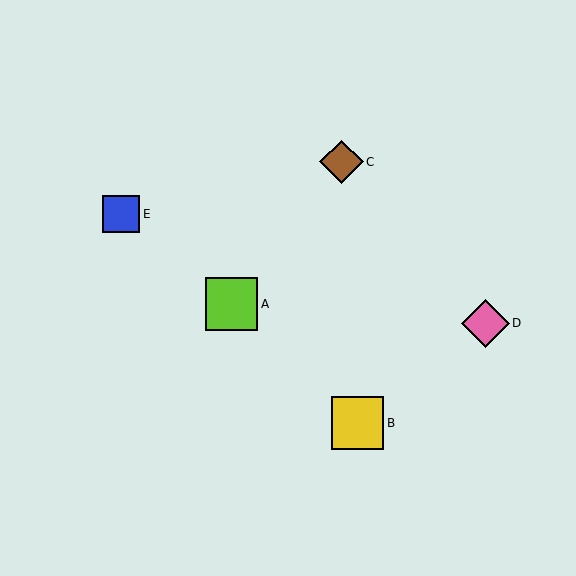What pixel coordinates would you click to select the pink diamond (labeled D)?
Click at (485, 323) to select the pink diamond D.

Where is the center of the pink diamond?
The center of the pink diamond is at (485, 323).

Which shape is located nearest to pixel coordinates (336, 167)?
The brown diamond (labeled C) at (342, 162) is nearest to that location.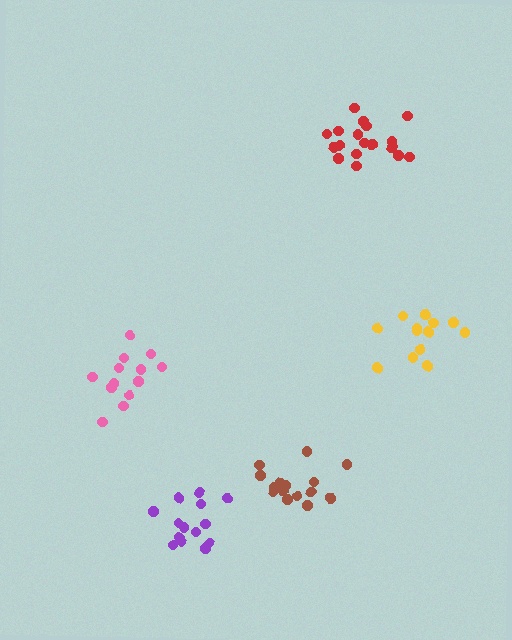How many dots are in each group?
Group 1: 13 dots, Group 2: 13 dots, Group 3: 18 dots, Group 4: 15 dots, Group 5: 15 dots (74 total).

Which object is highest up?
The red cluster is topmost.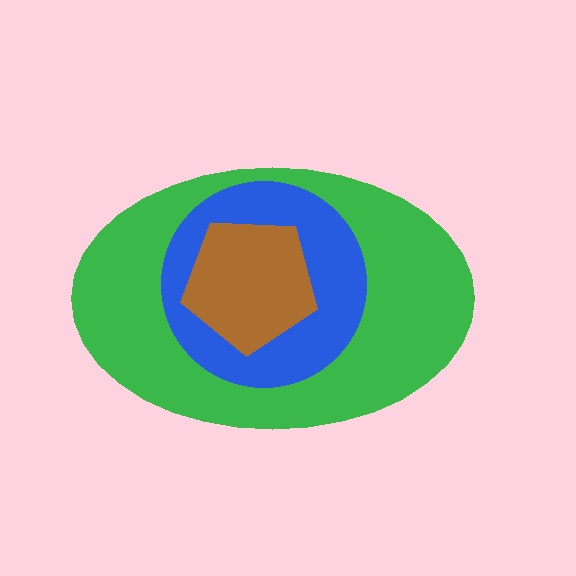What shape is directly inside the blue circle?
The brown pentagon.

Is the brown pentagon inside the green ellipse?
Yes.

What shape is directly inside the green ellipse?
The blue circle.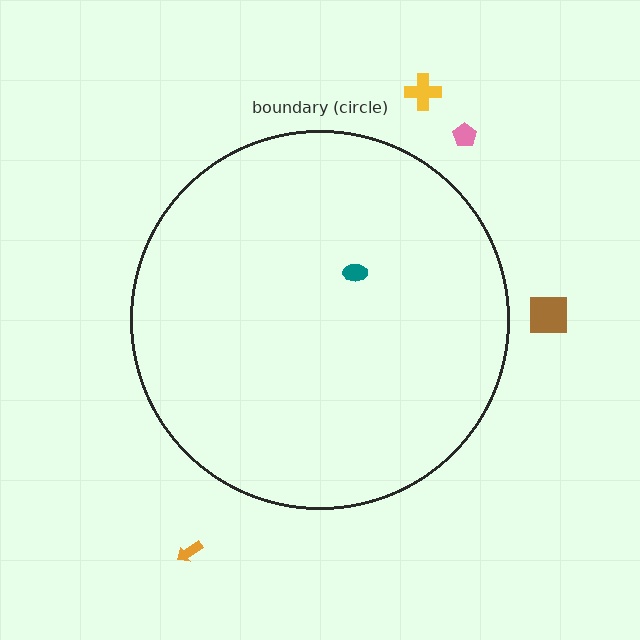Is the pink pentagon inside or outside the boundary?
Outside.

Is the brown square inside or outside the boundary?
Outside.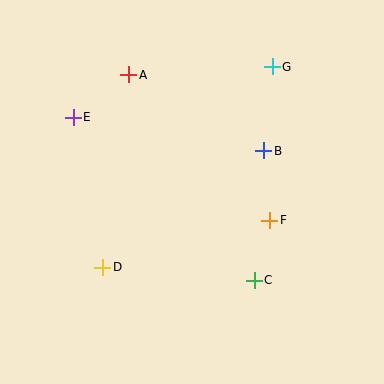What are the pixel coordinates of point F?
Point F is at (270, 220).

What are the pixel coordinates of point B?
Point B is at (264, 151).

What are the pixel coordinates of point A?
Point A is at (129, 75).